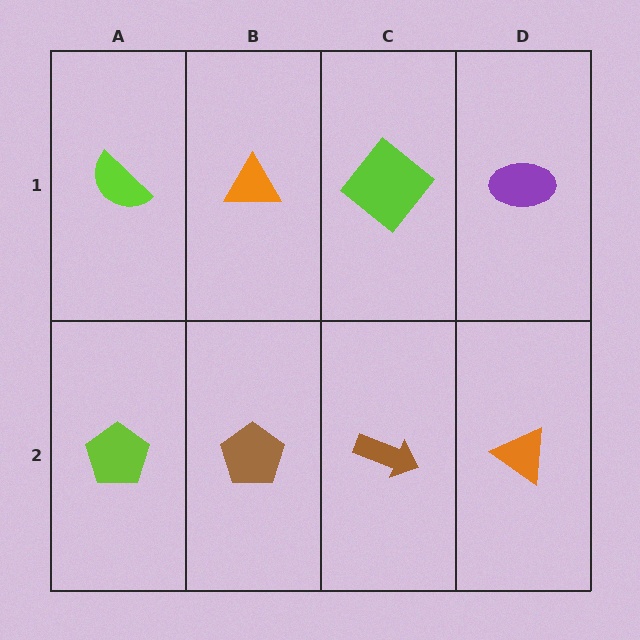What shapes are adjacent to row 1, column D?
An orange triangle (row 2, column D), a lime diamond (row 1, column C).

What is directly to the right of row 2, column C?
An orange triangle.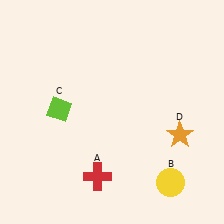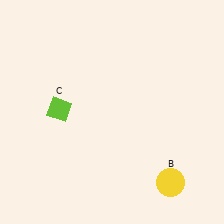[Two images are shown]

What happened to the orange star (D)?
The orange star (D) was removed in Image 2. It was in the bottom-right area of Image 1.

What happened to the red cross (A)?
The red cross (A) was removed in Image 2. It was in the bottom-left area of Image 1.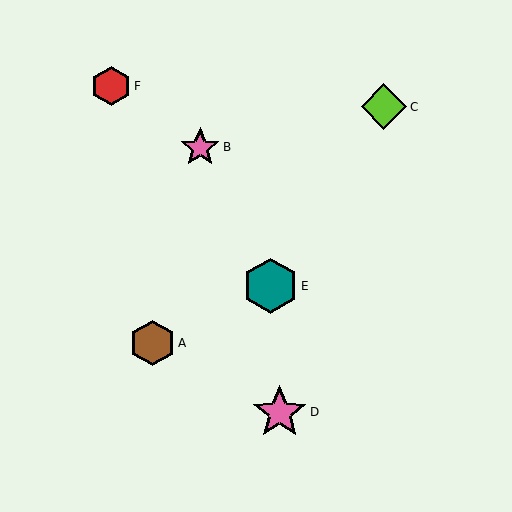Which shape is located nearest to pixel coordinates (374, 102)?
The lime diamond (labeled C) at (384, 107) is nearest to that location.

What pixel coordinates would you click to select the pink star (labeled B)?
Click at (200, 147) to select the pink star B.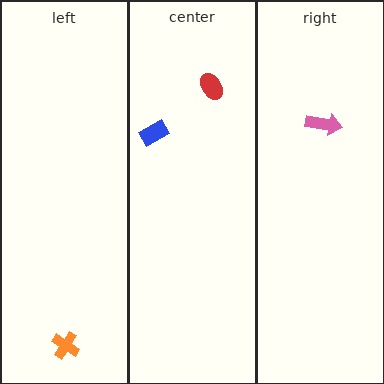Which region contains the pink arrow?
The right region.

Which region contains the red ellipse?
The center region.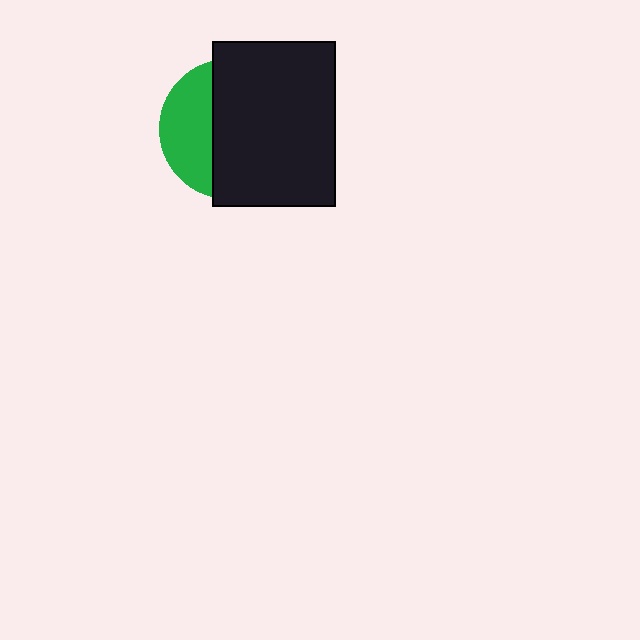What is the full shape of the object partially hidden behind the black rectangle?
The partially hidden object is a green circle.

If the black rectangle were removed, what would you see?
You would see the complete green circle.